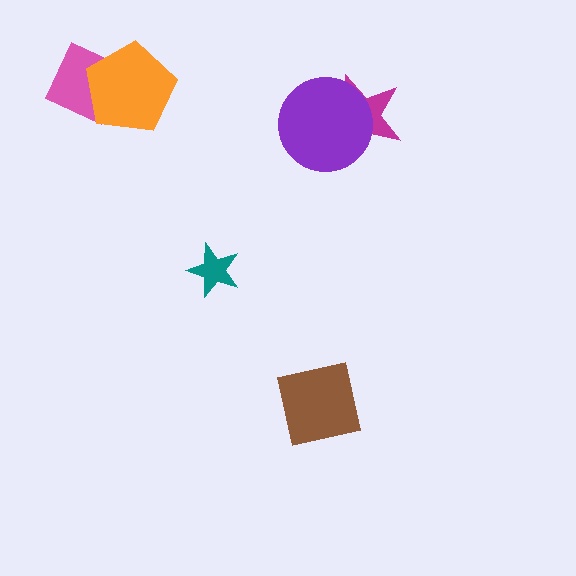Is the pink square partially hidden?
Yes, it is partially covered by another shape.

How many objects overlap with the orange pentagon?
1 object overlaps with the orange pentagon.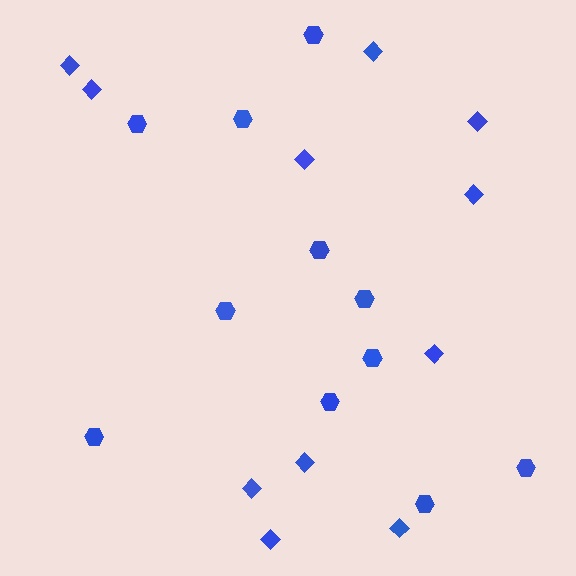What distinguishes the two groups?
There are 2 groups: one group of hexagons (11) and one group of diamonds (11).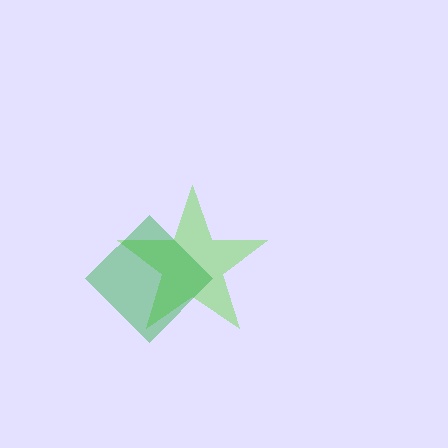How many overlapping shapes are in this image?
There are 2 overlapping shapes in the image.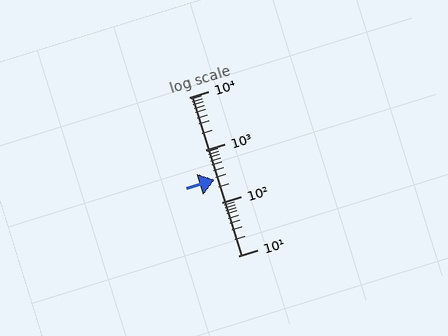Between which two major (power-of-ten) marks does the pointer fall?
The pointer is between 100 and 1000.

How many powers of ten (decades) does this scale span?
The scale spans 3 decades, from 10 to 10000.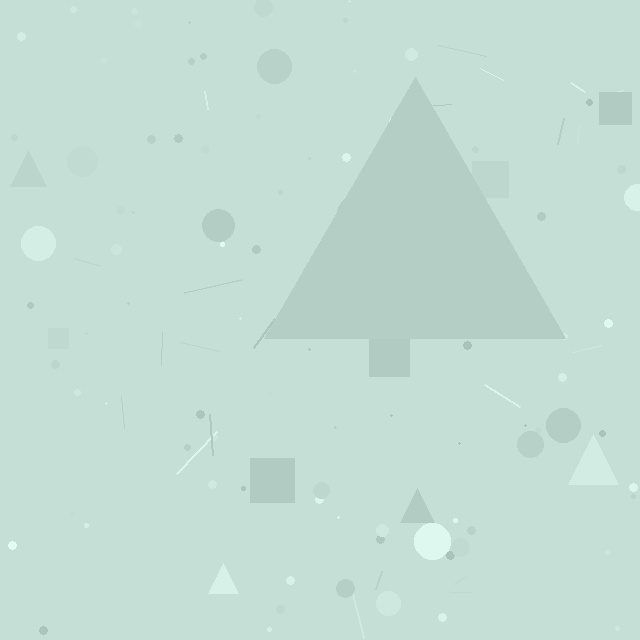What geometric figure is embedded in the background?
A triangle is embedded in the background.